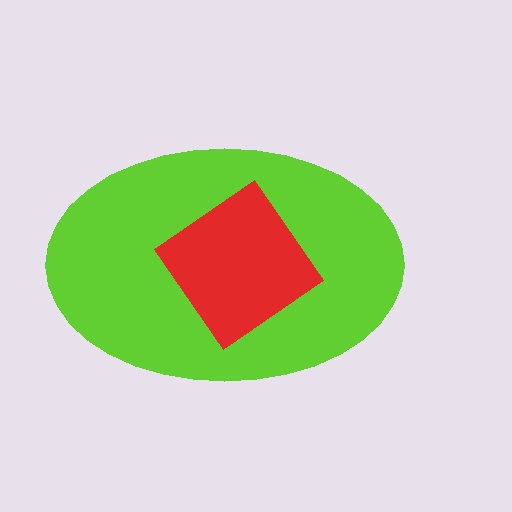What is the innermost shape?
The red diamond.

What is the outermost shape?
The lime ellipse.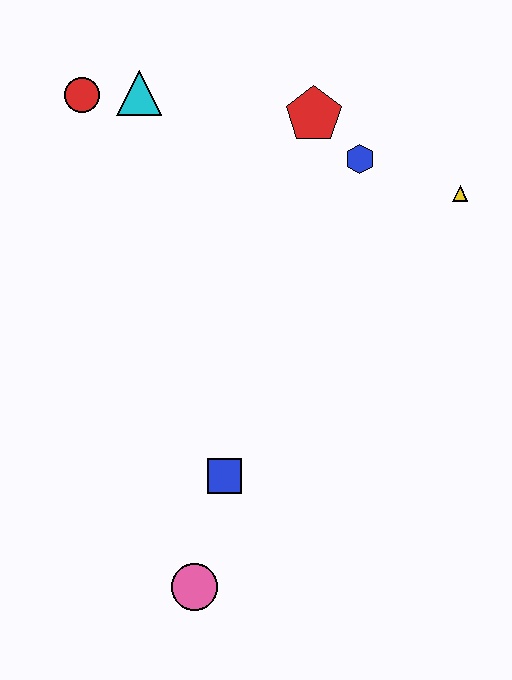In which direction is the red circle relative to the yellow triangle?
The red circle is to the left of the yellow triangle.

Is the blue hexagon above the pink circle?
Yes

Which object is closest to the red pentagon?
The blue hexagon is closest to the red pentagon.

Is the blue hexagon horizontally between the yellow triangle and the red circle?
Yes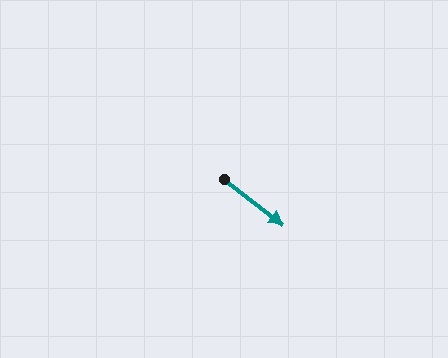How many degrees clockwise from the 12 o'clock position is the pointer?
Approximately 128 degrees.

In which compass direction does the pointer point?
Southeast.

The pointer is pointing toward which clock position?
Roughly 4 o'clock.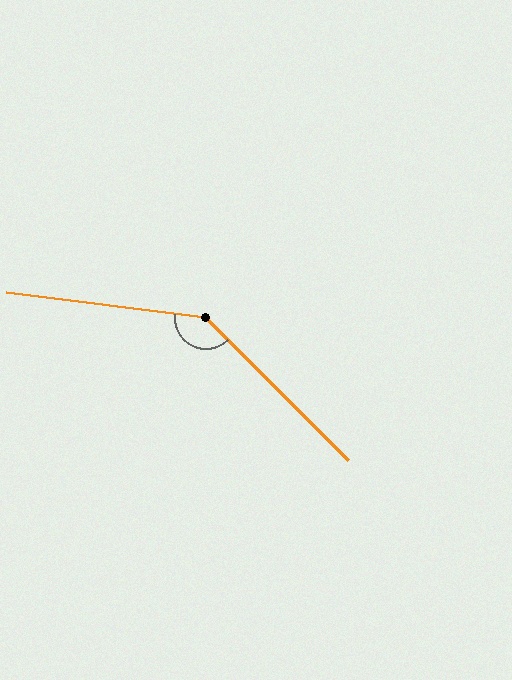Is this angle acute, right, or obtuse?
It is obtuse.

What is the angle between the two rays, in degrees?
Approximately 142 degrees.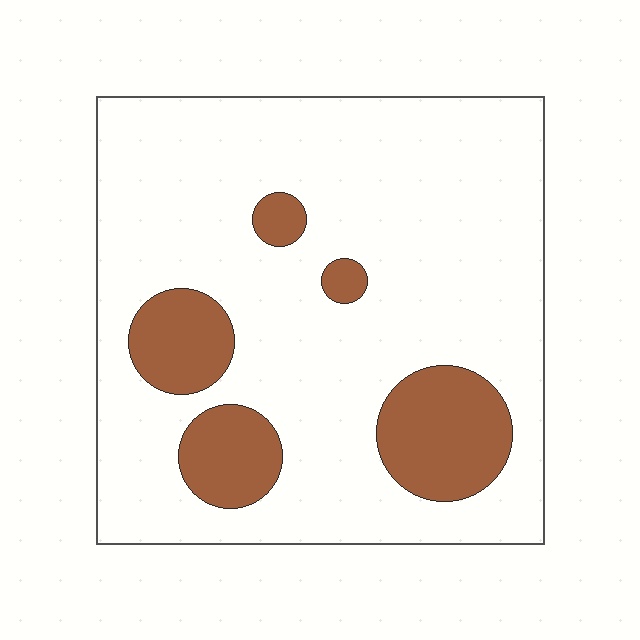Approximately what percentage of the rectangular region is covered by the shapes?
Approximately 20%.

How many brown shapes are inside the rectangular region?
5.